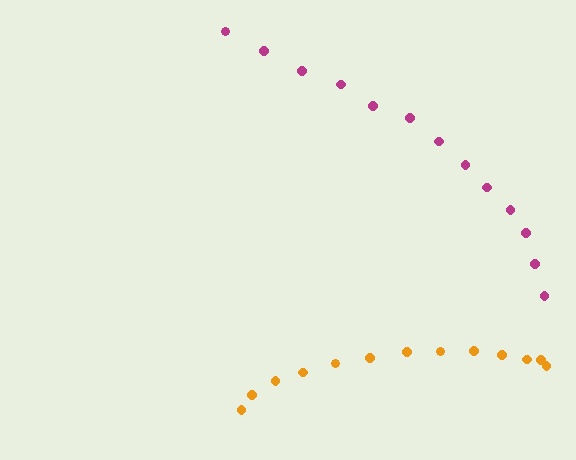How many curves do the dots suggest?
There are 2 distinct paths.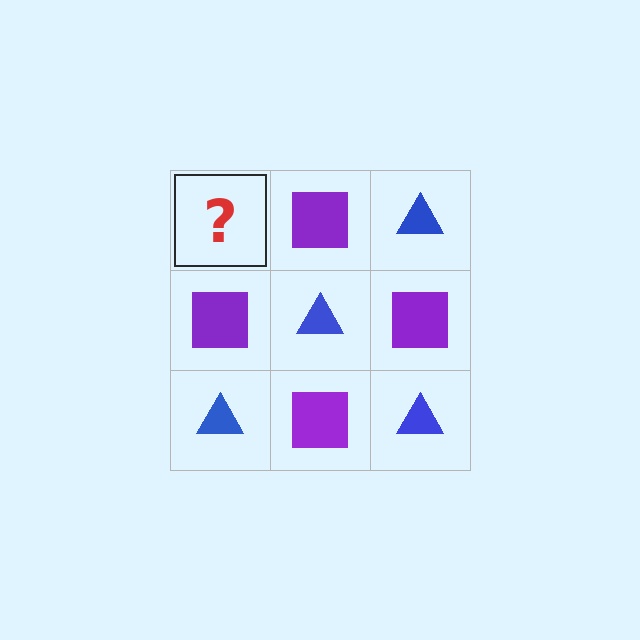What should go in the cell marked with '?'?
The missing cell should contain a blue triangle.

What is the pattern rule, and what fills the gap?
The rule is that it alternates blue triangle and purple square in a checkerboard pattern. The gap should be filled with a blue triangle.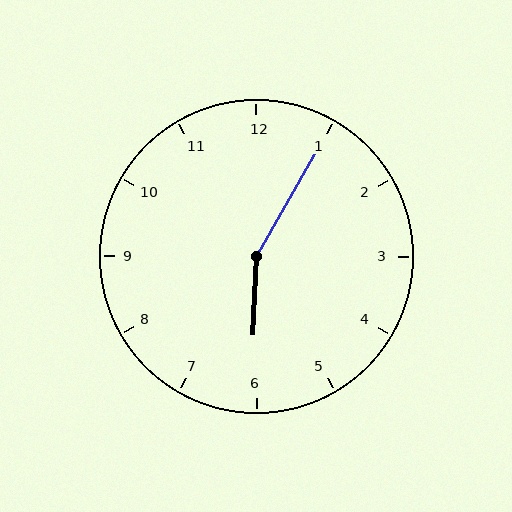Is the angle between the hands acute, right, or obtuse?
It is obtuse.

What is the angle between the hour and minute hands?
Approximately 152 degrees.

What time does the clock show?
6:05.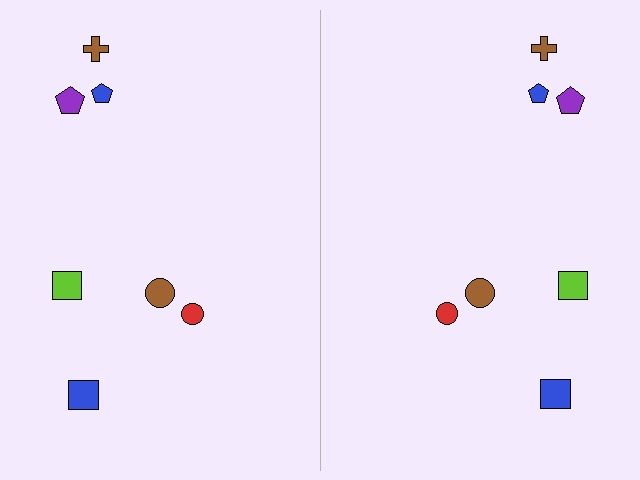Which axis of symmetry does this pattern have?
The pattern has a vertical axis of symmetry running through the center of the image.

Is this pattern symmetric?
Yes, this pattern has bilateral (reflection) symmetry.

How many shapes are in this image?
There are 14 shapes in this image.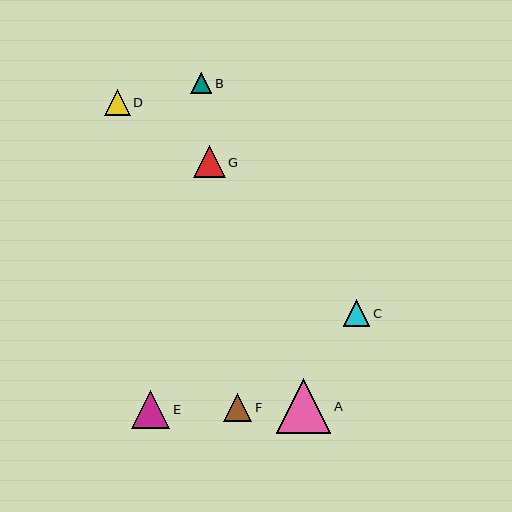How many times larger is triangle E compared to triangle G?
Triangle E is approximately 1.2 times the size of triangle G.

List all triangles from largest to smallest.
From largest to smallest: A, E, G, F, C, D, B.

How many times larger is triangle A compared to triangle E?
Triangle A is approximately 1.4 times the size of triangle E.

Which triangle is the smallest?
Triangle B is the smallest with a size of approximately 21 pixels.